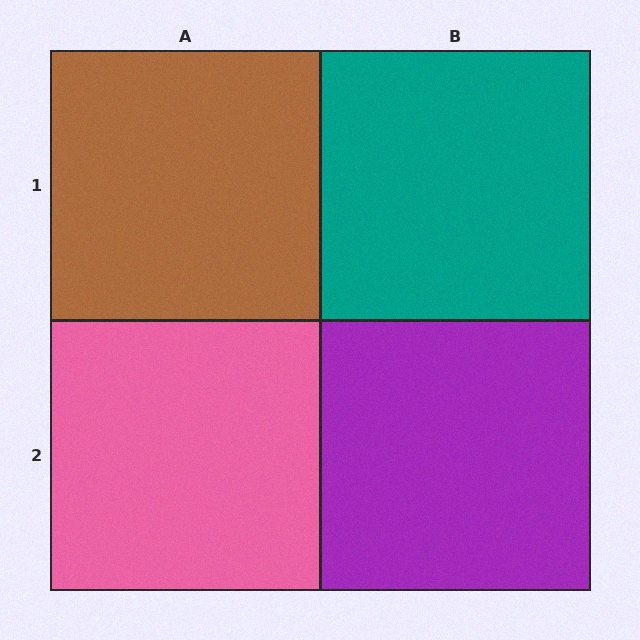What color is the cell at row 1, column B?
Teal.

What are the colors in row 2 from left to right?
Pink, purple.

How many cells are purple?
1 cell is purple.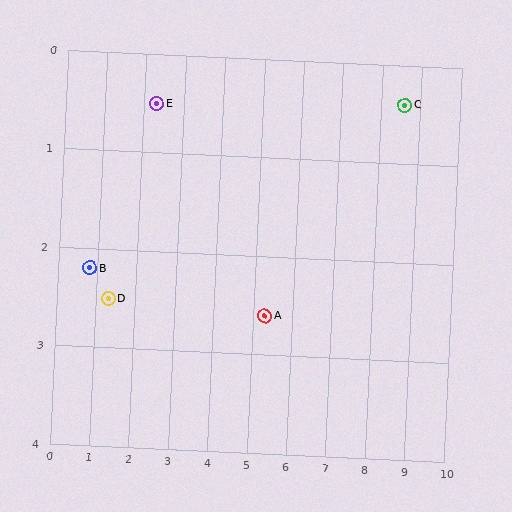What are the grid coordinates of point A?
Point A is at approximately (5.3, 2.6).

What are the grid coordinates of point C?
Point C is at approximately (8.6, 0.4).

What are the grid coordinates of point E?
Point E is at approximately (2.3, 0.5).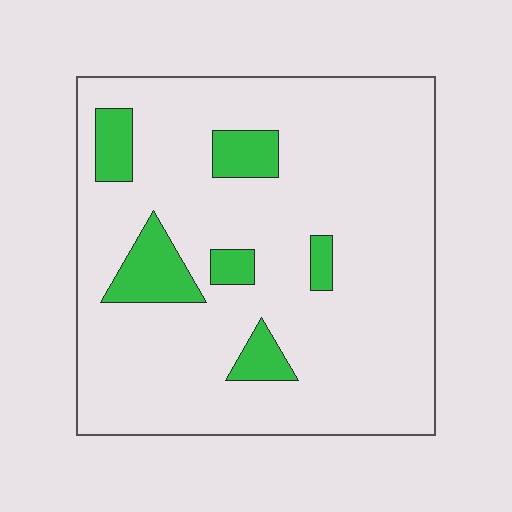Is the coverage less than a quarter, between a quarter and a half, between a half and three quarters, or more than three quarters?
Less than a quarter.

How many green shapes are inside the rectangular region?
6.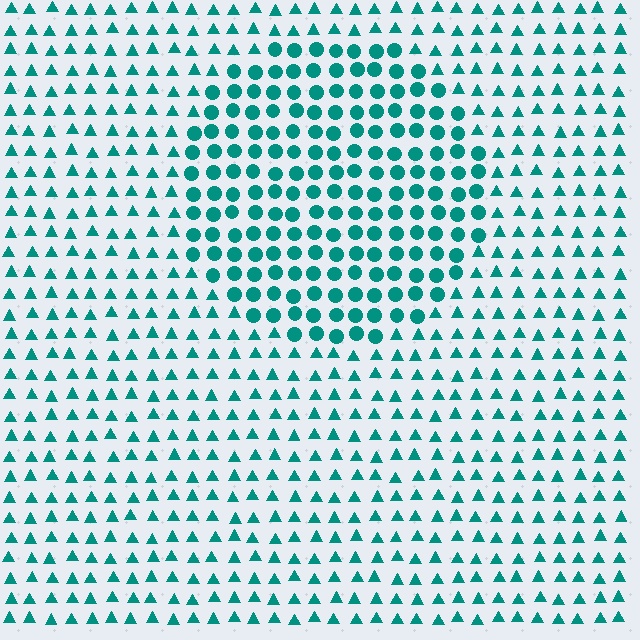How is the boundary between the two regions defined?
The boundary is defined by a change in element shape: circles inside vs. triangles outside. All elements share the same color and spacing.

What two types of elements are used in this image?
The image uses circles inside the circle region and triangles outside it.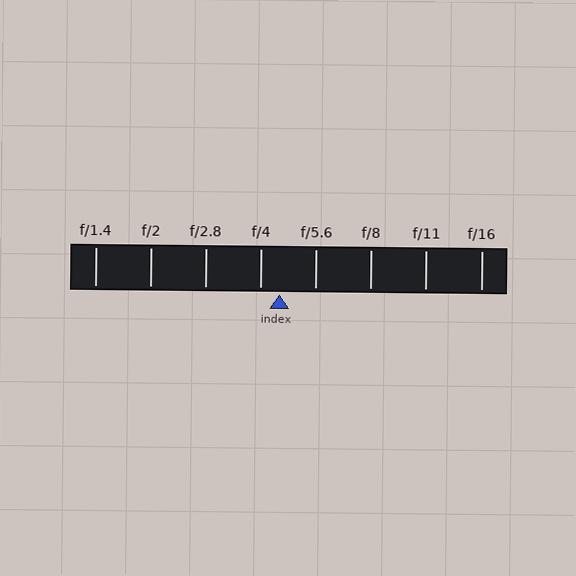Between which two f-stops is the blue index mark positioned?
The index mark is between f/4 and f/5.6.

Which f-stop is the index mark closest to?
The index mark is closest to f/4.